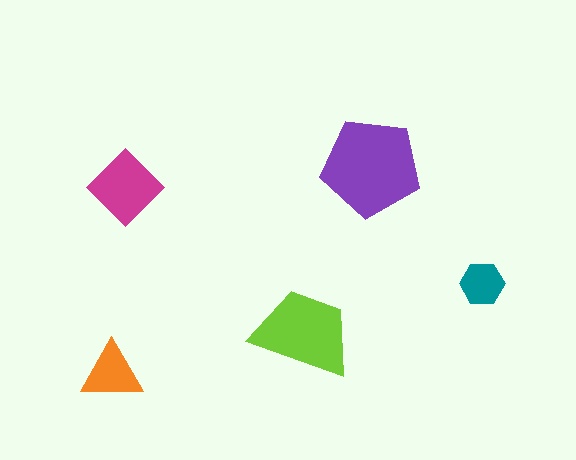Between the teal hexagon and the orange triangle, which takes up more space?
The orange triangle.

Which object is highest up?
The purple pentagon is topmost.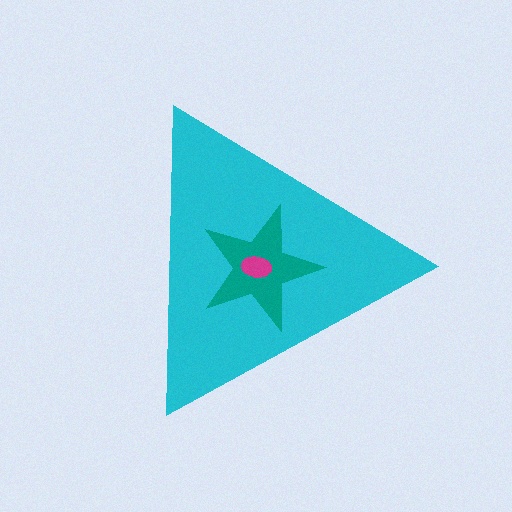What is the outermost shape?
The cyan triangle.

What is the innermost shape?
The magenta ellipse.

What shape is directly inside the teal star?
The magenta ellipse.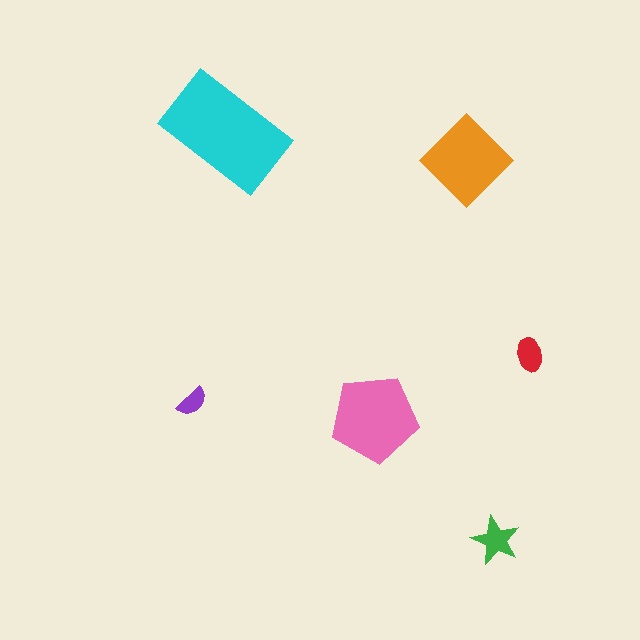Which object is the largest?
The cyan rectangle.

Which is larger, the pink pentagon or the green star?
The pink pentagon.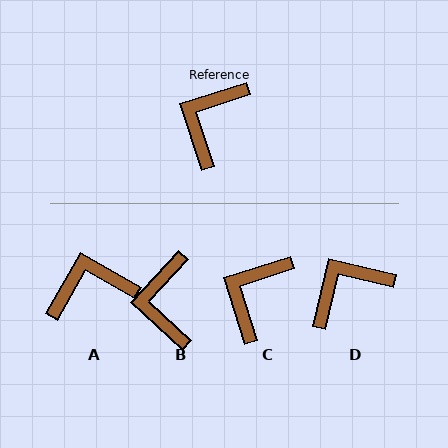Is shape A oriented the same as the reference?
No, it is off by about 47 degrees.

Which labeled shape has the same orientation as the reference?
C.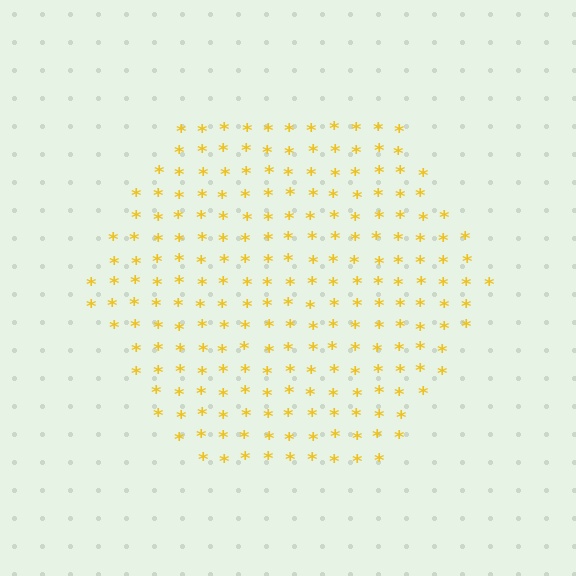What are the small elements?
The small elements are asterisks.